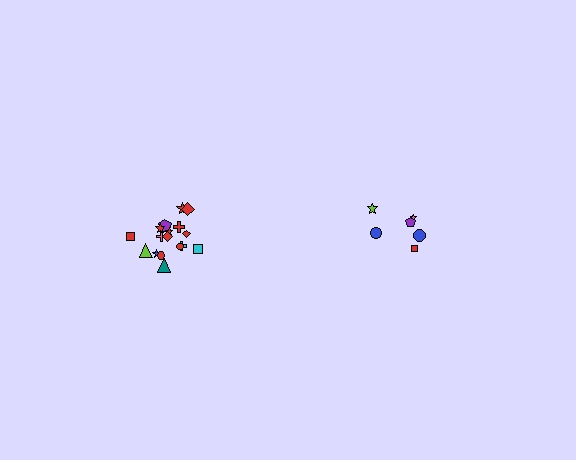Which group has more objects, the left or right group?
The left group.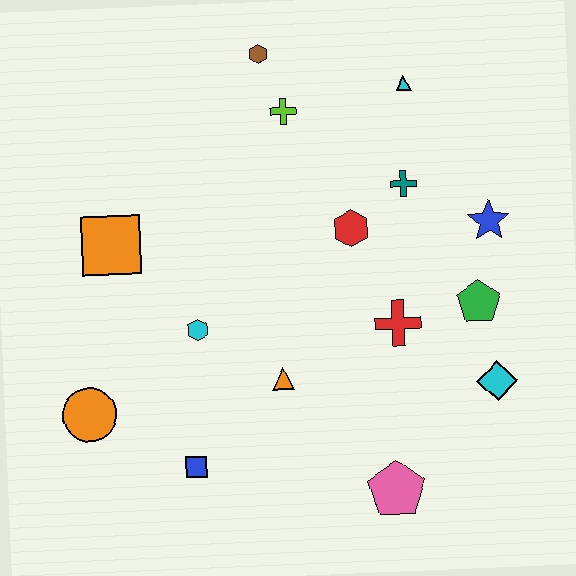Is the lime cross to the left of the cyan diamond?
Yes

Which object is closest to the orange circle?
The blue square is closest to the orange circle.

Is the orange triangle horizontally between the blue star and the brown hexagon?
Yes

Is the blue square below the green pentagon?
Yes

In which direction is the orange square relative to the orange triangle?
The orange square is to the left of the orange triangle.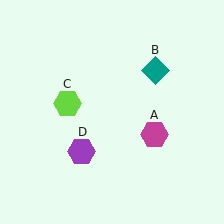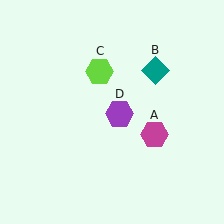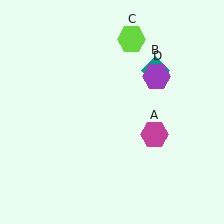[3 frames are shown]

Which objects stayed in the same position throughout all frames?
Magenta hexagon (object A) and teal diamond (object B) remained stationary.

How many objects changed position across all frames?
2 objects changed position: lime hexagon (object C), purple hexagon (object D).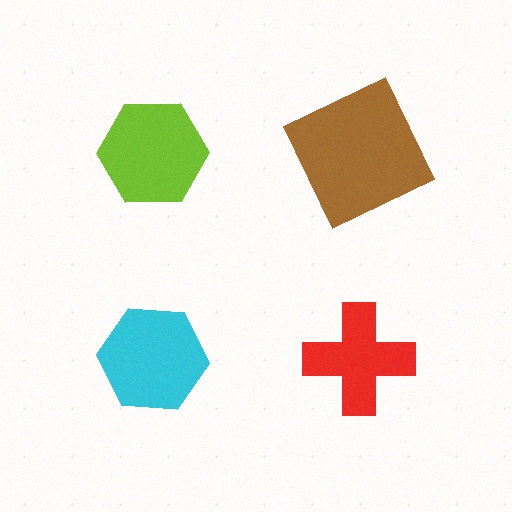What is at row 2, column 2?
A red cross.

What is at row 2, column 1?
A cyan hexagon.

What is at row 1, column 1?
A lime hexagon.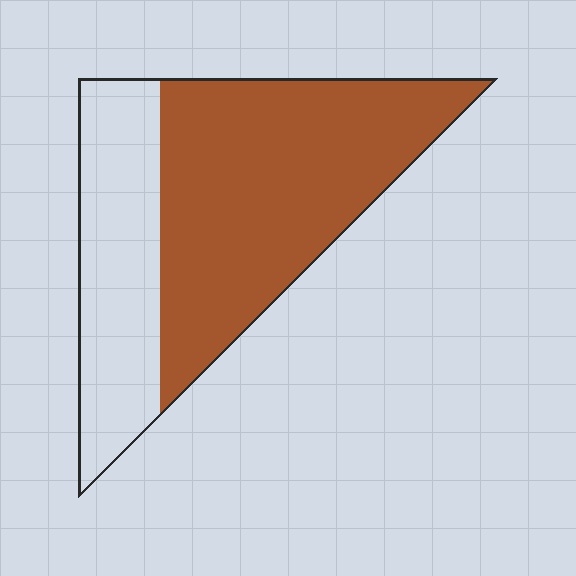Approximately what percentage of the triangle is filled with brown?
Approximately 65%.